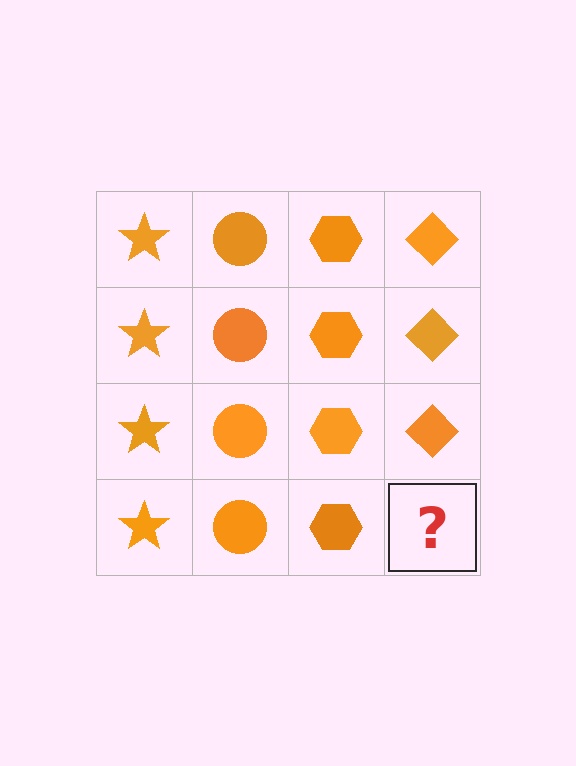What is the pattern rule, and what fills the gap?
The rule is that each column has a consistent shape. The gap should be filled with an orange diamond.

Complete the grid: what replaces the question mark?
The question mark should be replaced with an orange diamond.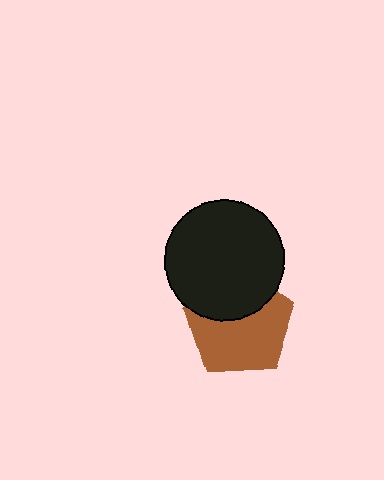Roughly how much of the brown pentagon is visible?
About half of it is visible (roughly 64%).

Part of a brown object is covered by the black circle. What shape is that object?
It is a pentagon.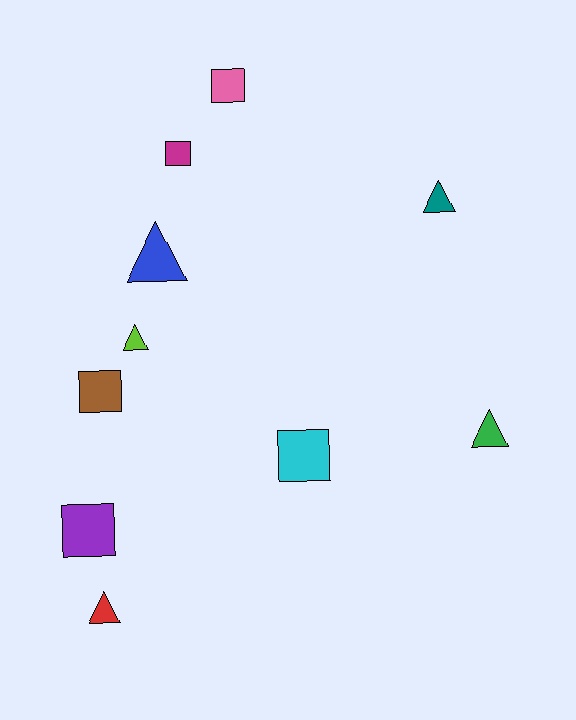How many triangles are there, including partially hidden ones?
There are 5 triangles.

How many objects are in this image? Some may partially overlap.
There are 10 objects.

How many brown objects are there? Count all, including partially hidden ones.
There is 1 brown object.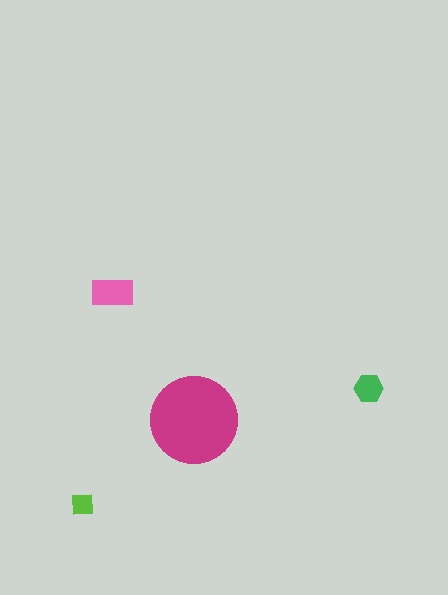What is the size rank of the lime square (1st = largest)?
4th.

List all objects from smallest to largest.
The lime square, the green hexagon, the pink rectangle, the magenta circle.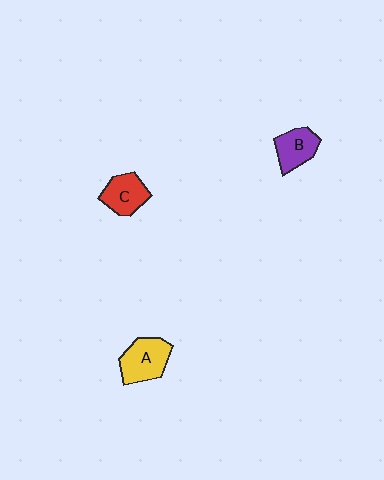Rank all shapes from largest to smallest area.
From largest to smallest: A (yellow), C (red), B (purple).